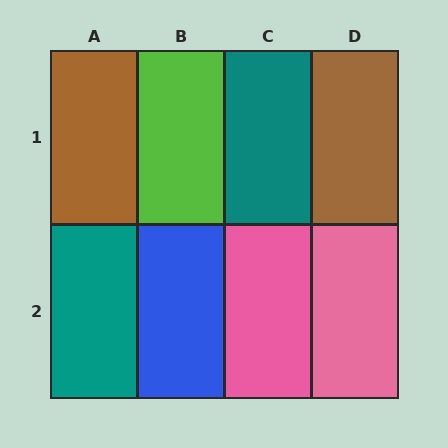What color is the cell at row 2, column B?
Blue.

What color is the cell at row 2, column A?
Teal.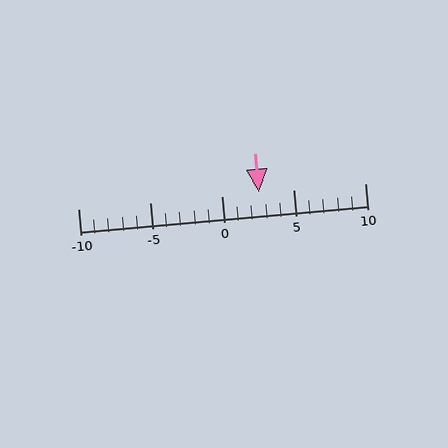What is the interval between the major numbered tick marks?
The major tick marks are spaced 5 units apart.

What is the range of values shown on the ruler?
The ruler shows values from -10 to 10.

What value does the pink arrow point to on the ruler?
The pink arrow points to approximately 3.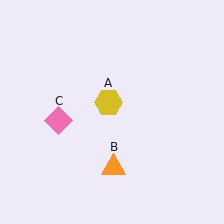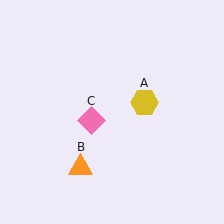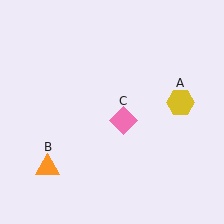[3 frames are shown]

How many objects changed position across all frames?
3 objects changed position: yellow hexagon (object A), orange triangle (object B), pink diamond (object C).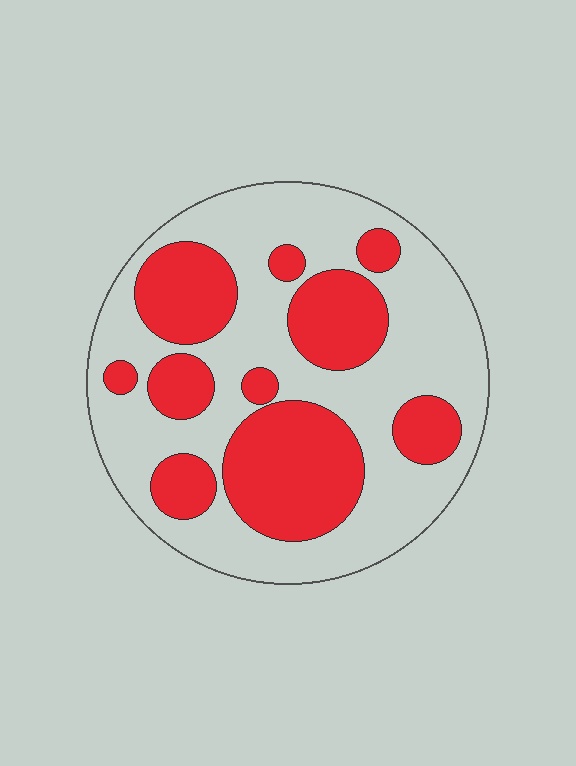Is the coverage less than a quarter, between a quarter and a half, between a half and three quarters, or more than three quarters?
Between a quarter and a half.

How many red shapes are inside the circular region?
10.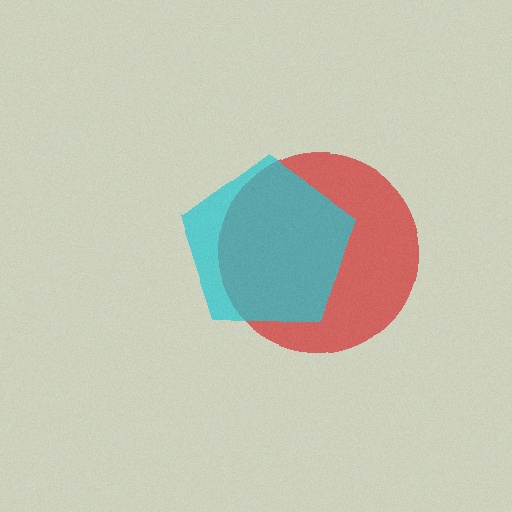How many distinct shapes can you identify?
There are 2 distinct shapes: a red circle, a cyan pentagon.